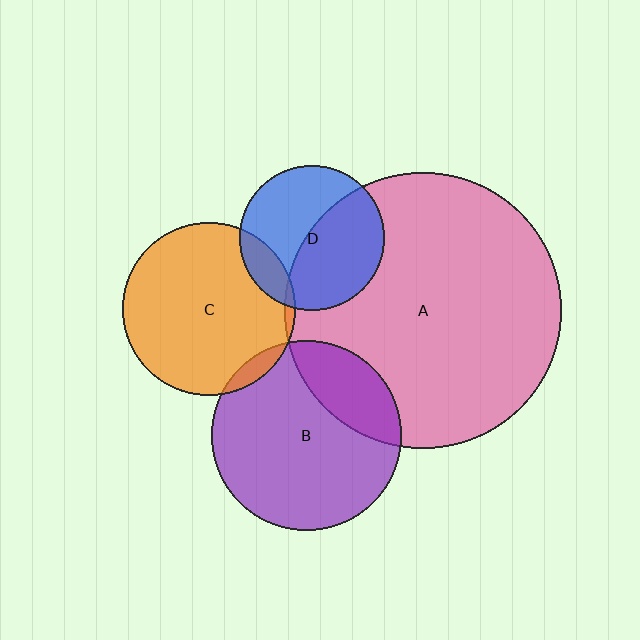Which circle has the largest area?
Circle A (pink).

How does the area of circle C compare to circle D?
Approximately 1.4 times.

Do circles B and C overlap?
Yes.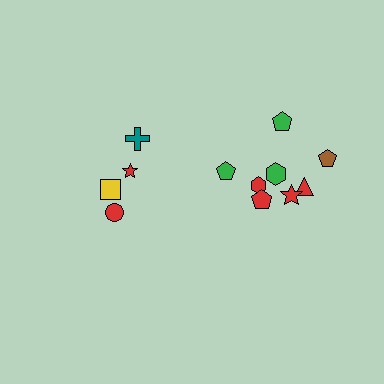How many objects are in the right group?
There are 8 objects.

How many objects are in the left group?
There are 4 objects.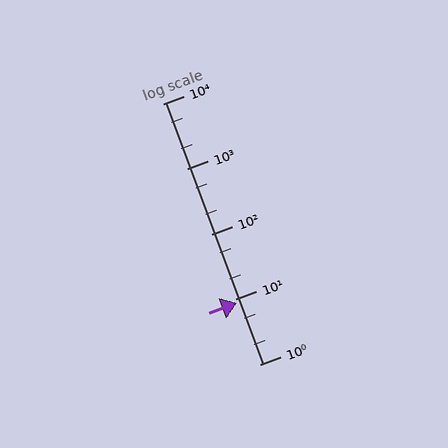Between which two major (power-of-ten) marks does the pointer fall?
The pointer is between 1 and 10.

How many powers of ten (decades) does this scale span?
The scale spans 4 decades, from 1 to 10000.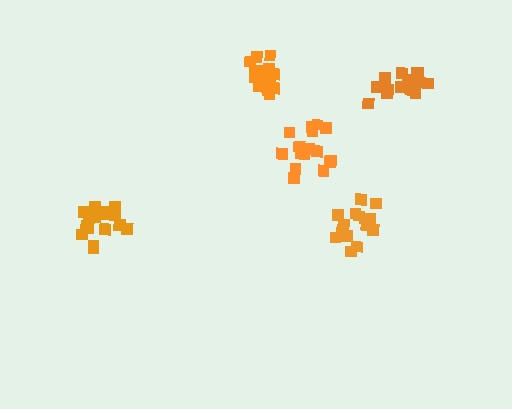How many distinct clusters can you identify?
There are 5 distinct clusters.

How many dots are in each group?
Group 1: 15 dots, Group 2: 16 dots, Group 3: 16 dots, Group 4: 18 dots, Group 5: 20 dots (85 total).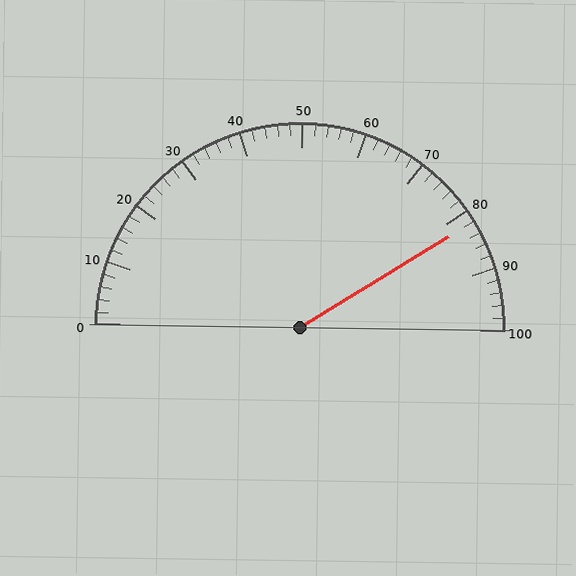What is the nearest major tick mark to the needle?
The nearest major tick mark is 80.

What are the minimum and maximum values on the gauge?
The gauge ranges from 0 to 100.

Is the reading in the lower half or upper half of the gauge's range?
The reading is in the upper half of the range (0 to 100).